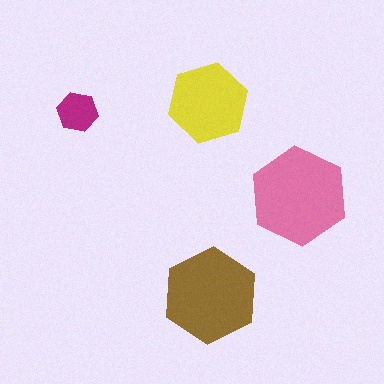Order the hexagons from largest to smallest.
the pink one, the brown one, the yellow one, the magenta one.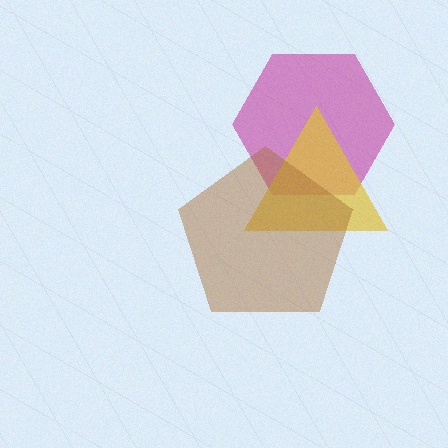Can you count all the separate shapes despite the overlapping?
Yes, there are 3 separate shapes.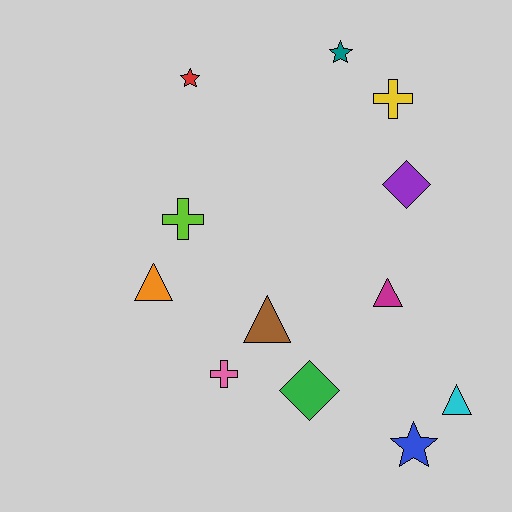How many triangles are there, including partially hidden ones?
There are 4 triangles.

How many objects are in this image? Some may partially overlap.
There are 12 objects.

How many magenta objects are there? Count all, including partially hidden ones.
There is 1 magenta object.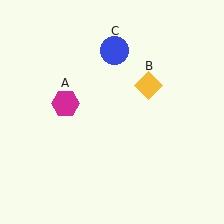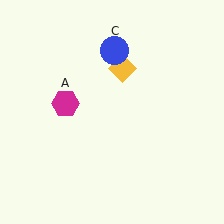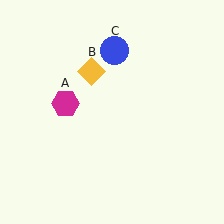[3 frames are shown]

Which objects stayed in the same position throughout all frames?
Magenta hexagon (object A) and blue circle (object C) remained stationary.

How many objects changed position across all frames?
1 object changed position: yellow diamond (object B).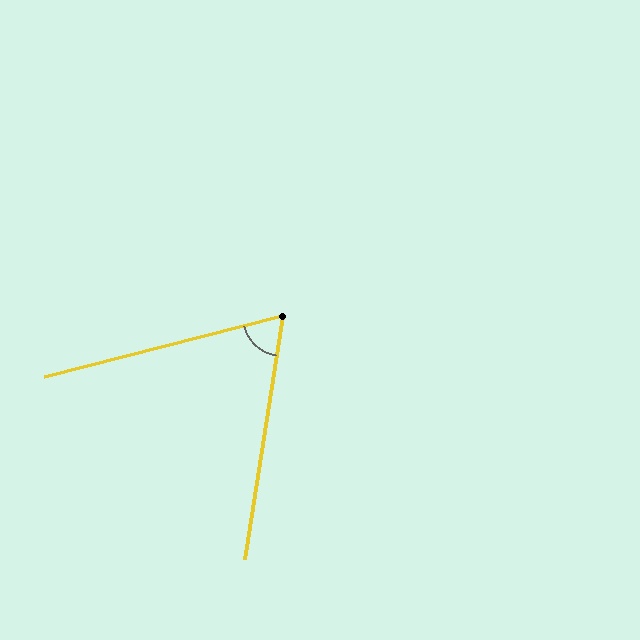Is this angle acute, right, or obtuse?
It is acute.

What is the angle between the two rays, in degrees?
Approximately 67 degrees.